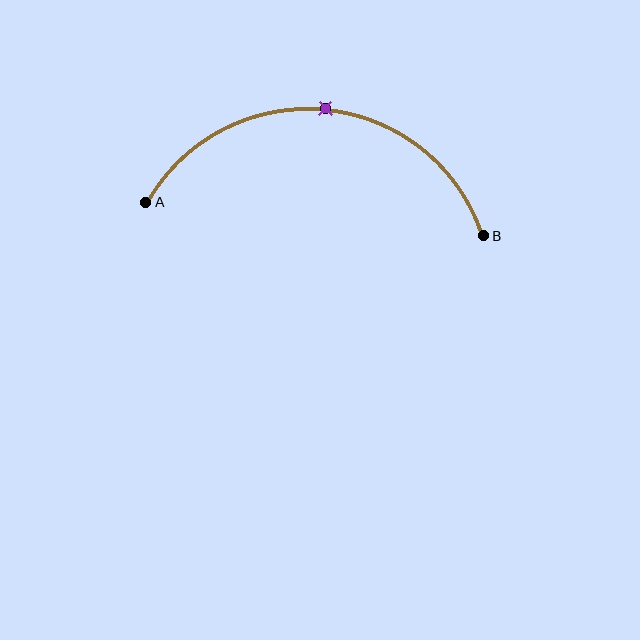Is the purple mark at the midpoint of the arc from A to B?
Yes. The purple mark lies on the arc at equal arc-length from both A and B — it is the arc midpoint.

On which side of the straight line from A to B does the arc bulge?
The arc bulges above the straight line connecting A and B.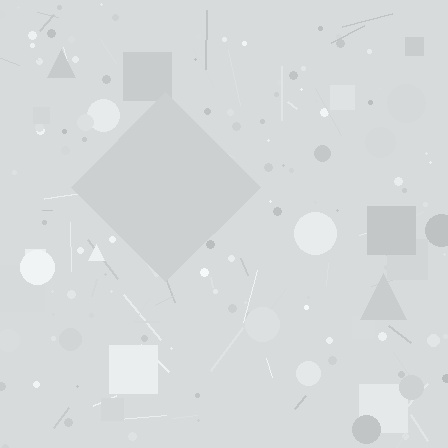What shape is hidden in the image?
A diamond is hidden in the image.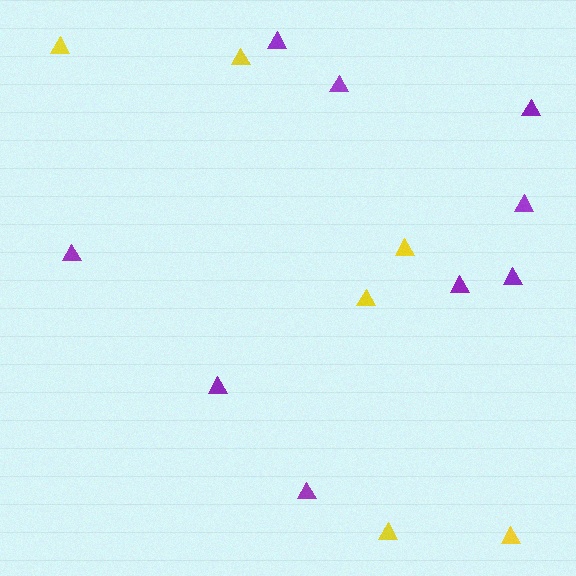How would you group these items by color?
There are 2 groups: one group of purple triangles (9) and one group of yellow triangles (6).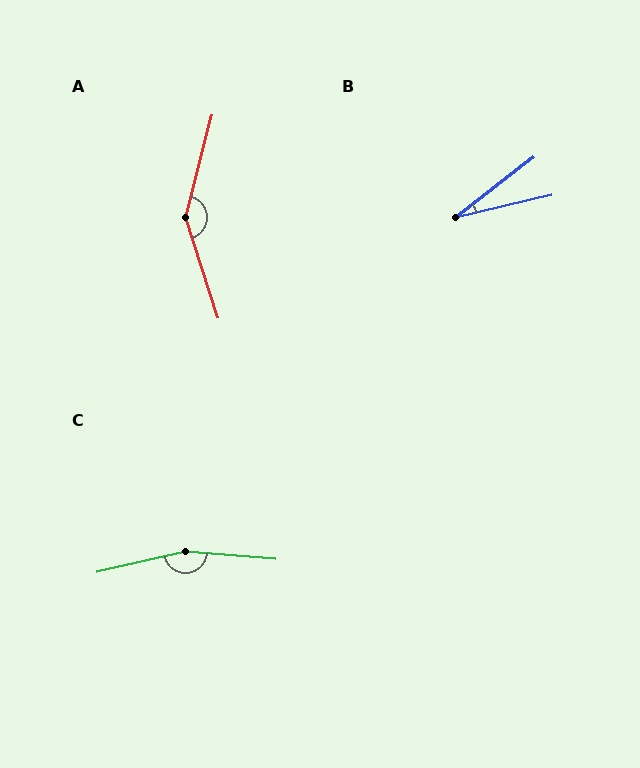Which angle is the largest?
C, at approximately 162 degrees.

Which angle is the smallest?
B, at approximately 24 degrees.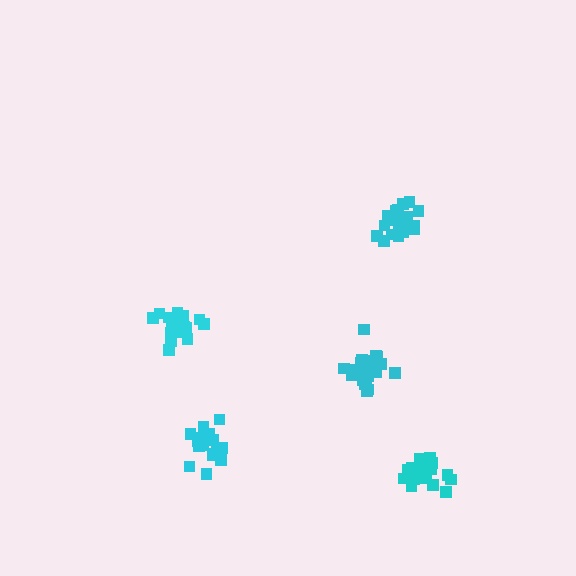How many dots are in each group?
Group 1: 19 dots, Group 2: 21 dots, Group 3: 20 dots, Group 4: 19 dots, Group 5: 18 dots (97 total).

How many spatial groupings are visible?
There are 5 spatial groupings.